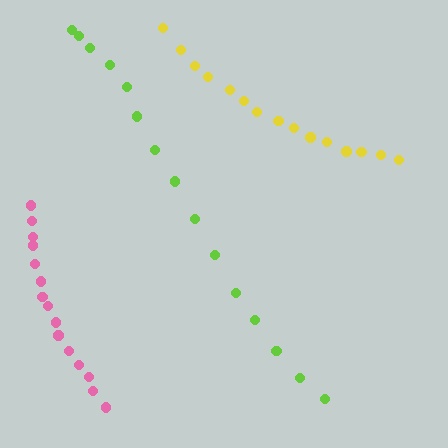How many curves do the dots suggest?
There are 3 distinct paths.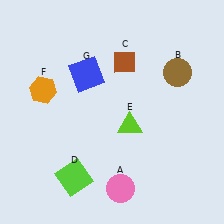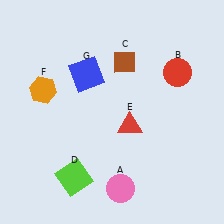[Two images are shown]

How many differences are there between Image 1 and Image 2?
There are 2 differences between the two images.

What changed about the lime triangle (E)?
In Image 1, E is lime. In Image 2, it changed to red.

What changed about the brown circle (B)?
In Image 1, B is brown. In Image 2, it changed to red.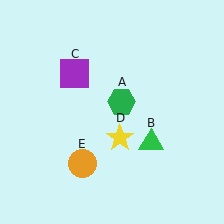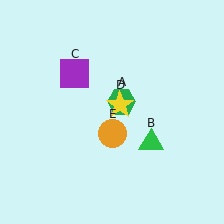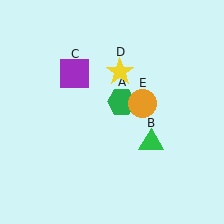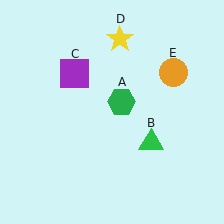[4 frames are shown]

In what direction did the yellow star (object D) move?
The yellow star (object D) moved up.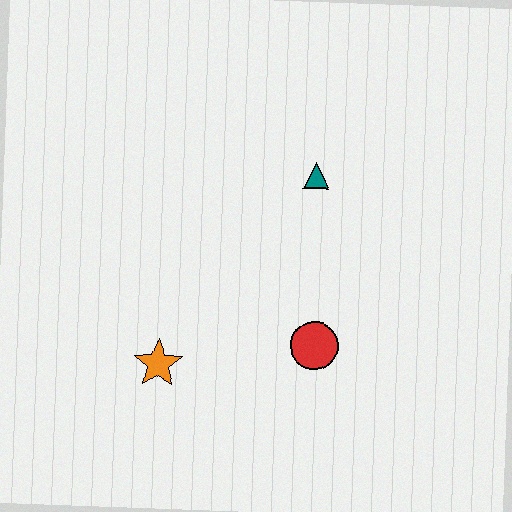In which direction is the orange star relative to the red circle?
The orange star is to the left of the red circle.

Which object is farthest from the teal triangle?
The orange star is farthest from the teal triangle.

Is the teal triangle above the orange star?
Yes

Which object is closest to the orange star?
The red circle is closest to the orange star.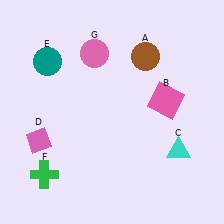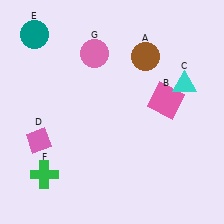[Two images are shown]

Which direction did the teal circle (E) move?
The teal circle (E) moved up.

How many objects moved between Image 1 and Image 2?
2 objects moved between the two images.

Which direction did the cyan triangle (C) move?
The cyan triangle (C) moved up.